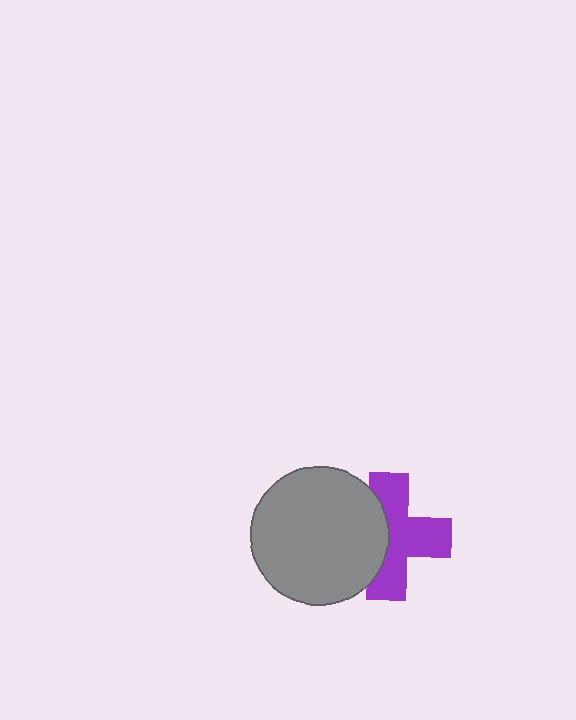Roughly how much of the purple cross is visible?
About half of it is visible (roughly 61%).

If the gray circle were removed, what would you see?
You would see the complete purple cross.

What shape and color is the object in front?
The object in front is a gray circle.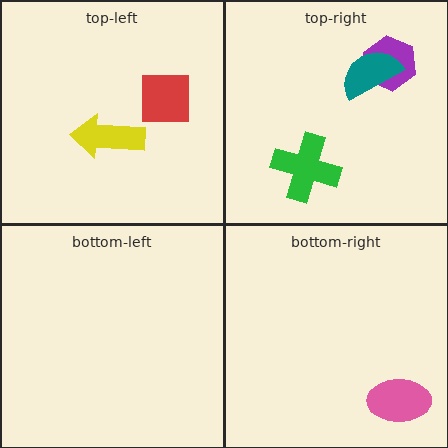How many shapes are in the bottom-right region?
1.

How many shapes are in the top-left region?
2.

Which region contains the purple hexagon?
The top-right region.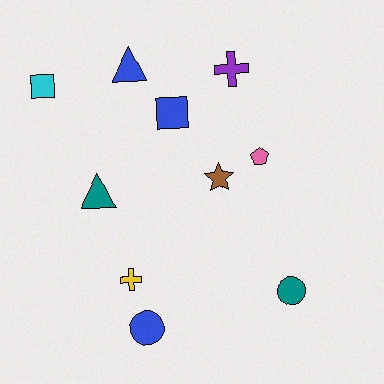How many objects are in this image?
There are 10 objects.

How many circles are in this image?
There are 2 circles.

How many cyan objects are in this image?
There is 1 cyan object.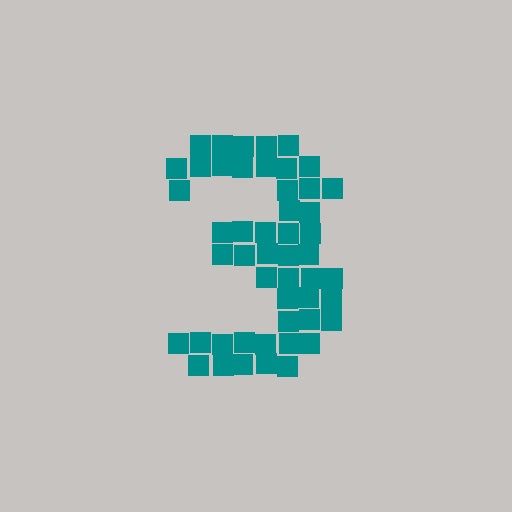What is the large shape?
The large shape is the digit 3.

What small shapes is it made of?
It is made of small squares.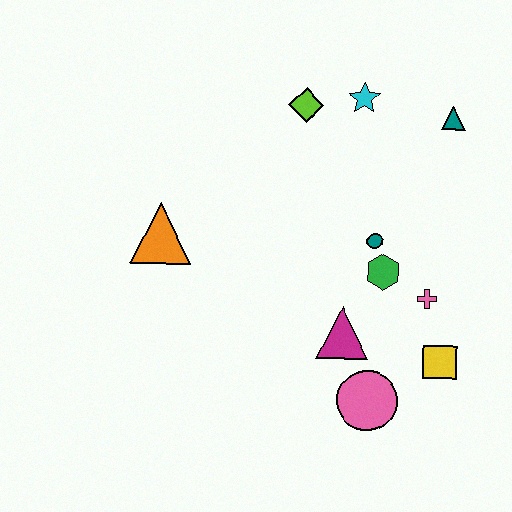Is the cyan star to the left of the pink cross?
Yes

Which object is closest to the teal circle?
The green hexagon is closest to the teal circle.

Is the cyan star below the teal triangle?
No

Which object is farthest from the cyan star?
The pink circle is farthest from the cyan star.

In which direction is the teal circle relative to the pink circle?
The teal circle is above the pink circle.